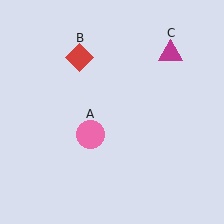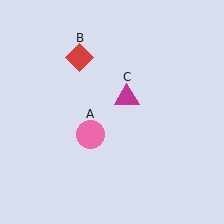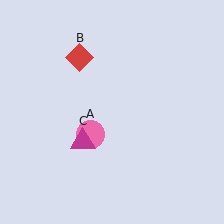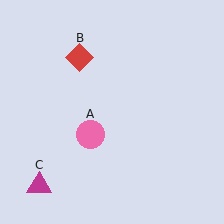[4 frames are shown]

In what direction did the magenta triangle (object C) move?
The magenta triangle (object C) moved down and to the left.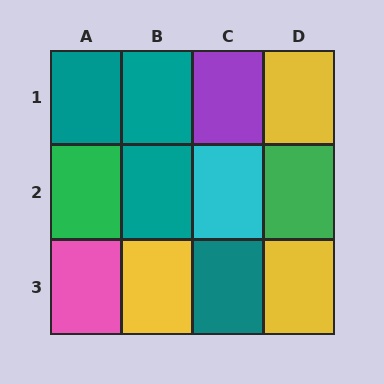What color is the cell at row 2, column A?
Green.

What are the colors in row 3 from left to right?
Pink, yellow, teal, yellow.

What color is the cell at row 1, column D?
Yellow.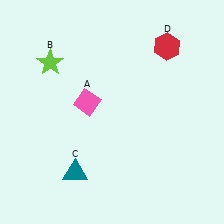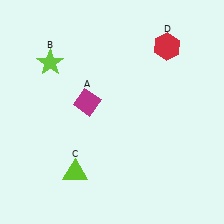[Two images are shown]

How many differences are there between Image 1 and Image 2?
There are 2 differences between the two images.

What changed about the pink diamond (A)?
In Image 1, A is pink. In Image 2, it changed to magenta.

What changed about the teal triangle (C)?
In Image 1, C is teal. In Image 2, it changed to lime.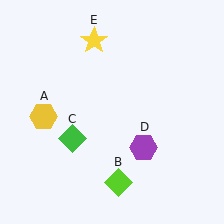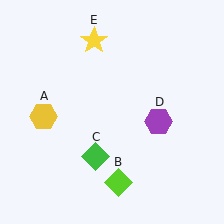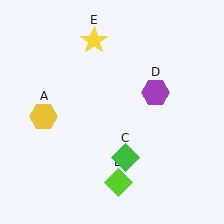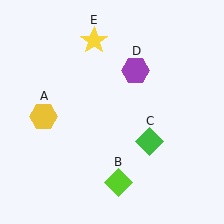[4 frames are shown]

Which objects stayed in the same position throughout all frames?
Yellow hexagon (object A) and lime diamond (object B) and yellow star (object E) remained stationary.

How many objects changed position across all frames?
2 objects changed position: green diamond (object C), purple hexagon (object D).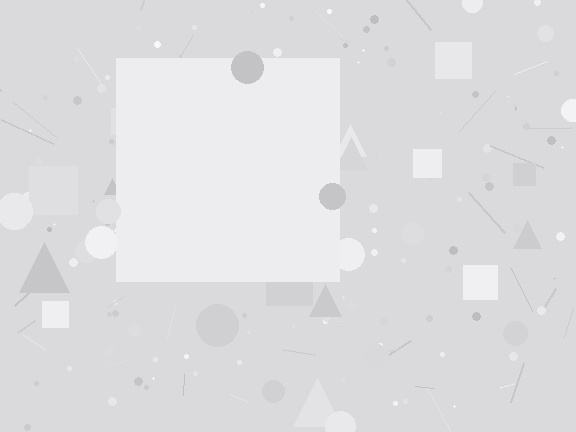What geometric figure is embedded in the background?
A square is embedded in the background.